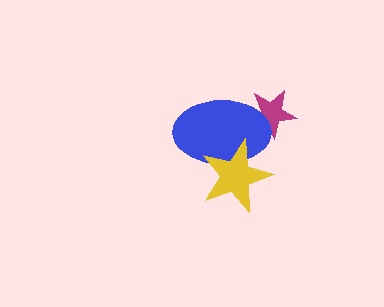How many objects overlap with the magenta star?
1 object overlaps with the magenta star.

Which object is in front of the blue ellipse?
The yellow star is in front of the blue ellipse.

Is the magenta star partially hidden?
Yes, it is partially covered by another shape.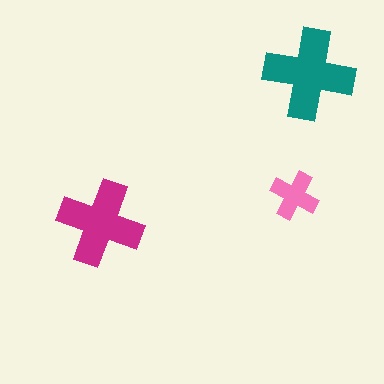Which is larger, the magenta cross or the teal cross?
The teal one.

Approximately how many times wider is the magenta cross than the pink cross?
About 2 times wider.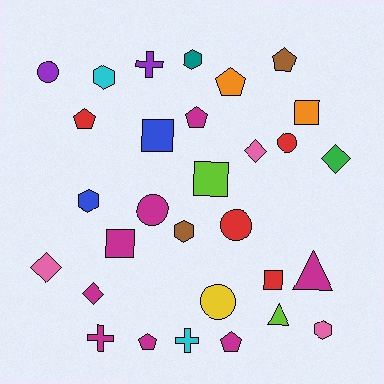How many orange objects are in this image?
There are 2 orange objects.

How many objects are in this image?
There are 30 objects.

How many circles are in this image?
There are 5 circles.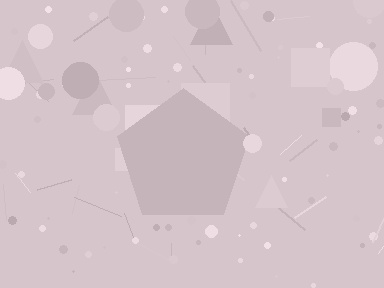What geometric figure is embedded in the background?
A pentagon is embedded in the background.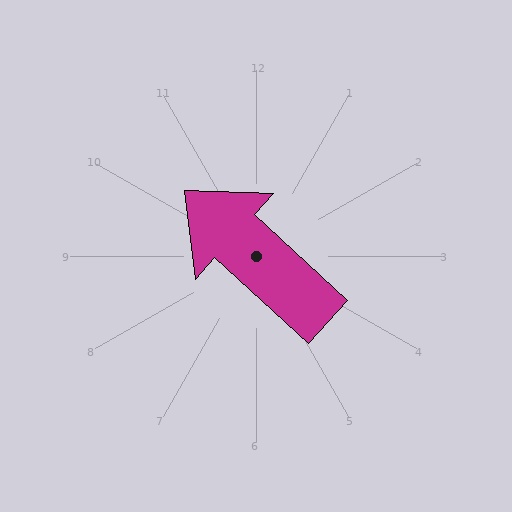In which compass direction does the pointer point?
Northwest.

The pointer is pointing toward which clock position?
Roughly 10 o'clock.